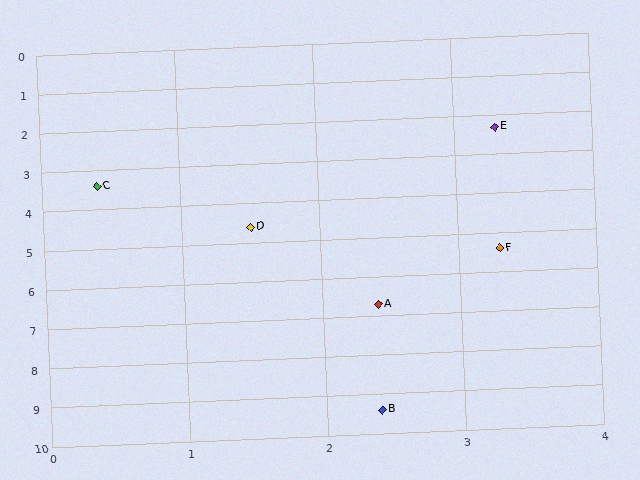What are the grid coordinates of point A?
Point A is at approximately (2.4, 6.7).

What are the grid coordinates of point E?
Point E is at approximately (3.3, 2.3).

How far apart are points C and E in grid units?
Points C and E are about 3.1 grid units apart.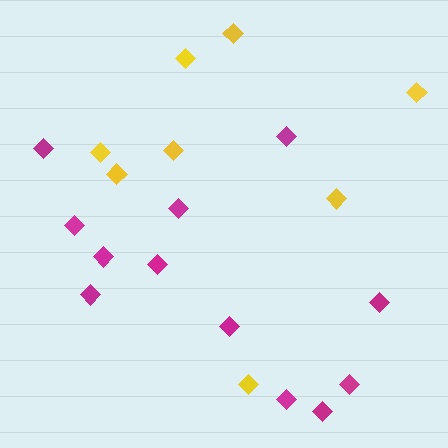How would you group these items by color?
There are 2 groups: one group of magenta diamonds (12) and one group of yellow diamonds (8).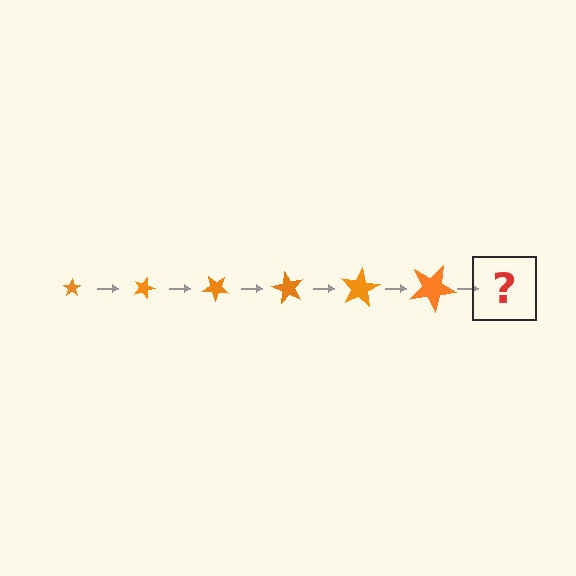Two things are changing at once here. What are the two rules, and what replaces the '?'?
The two rules are that the star grows larger each step and it rotates 20 degrees each step. The '?' should be a star, larger than the previous one and rotated 120 degrees from the start.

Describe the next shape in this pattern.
It should be a star, larger than the previous one and rotated 120 degrees from the start.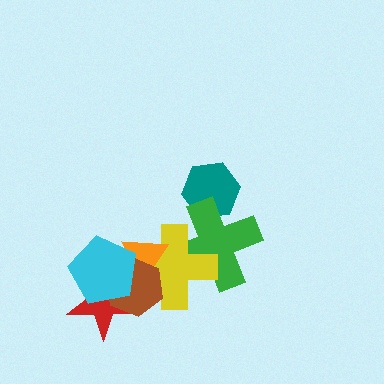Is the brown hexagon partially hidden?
Yes, it is partially covered by another shape.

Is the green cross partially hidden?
Yes, it is partially covered by another shape.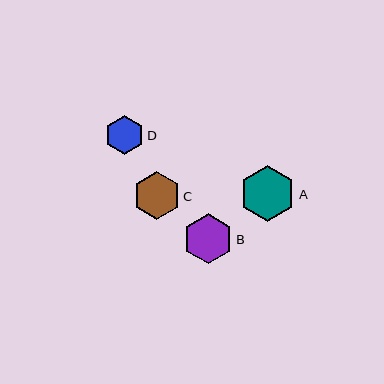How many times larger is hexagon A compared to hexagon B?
Hexagon A is approximately 1.1 times the size of hexagon B.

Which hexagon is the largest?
Hexagon A is the largest with a size of approximately 56 pixels.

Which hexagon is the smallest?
Hexagon D is the smallest with a size of approximately 39 pixels.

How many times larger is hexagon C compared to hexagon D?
Hexagon C is approximately 1.2 times the size of hexagon D.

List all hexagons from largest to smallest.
From largest to smallest: A, B, C, D.